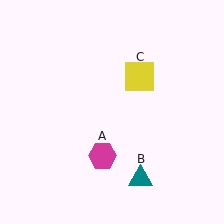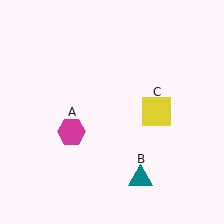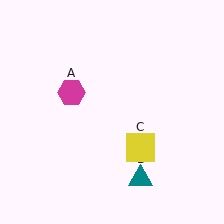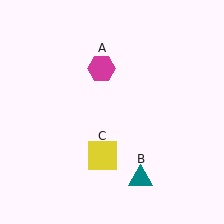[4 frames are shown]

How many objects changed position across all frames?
2 objects changed position: magenta hexagon (object A), yellow square (object C).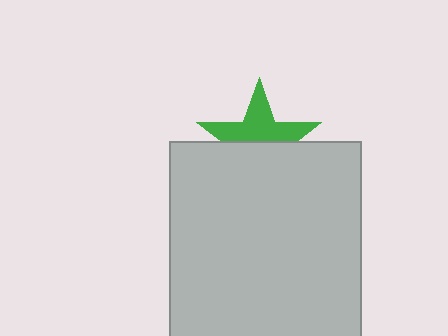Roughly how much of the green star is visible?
About half of it is visible (roughly 52%).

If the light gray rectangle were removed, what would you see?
You would see the complete green star.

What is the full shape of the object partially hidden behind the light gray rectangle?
The partially hidden object is a green star.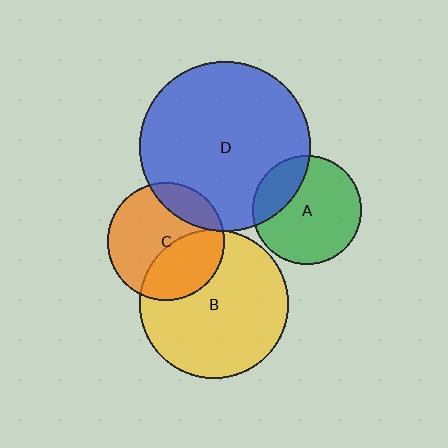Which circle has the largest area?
Circle D (blue).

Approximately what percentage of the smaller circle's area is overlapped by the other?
Approximately 20%.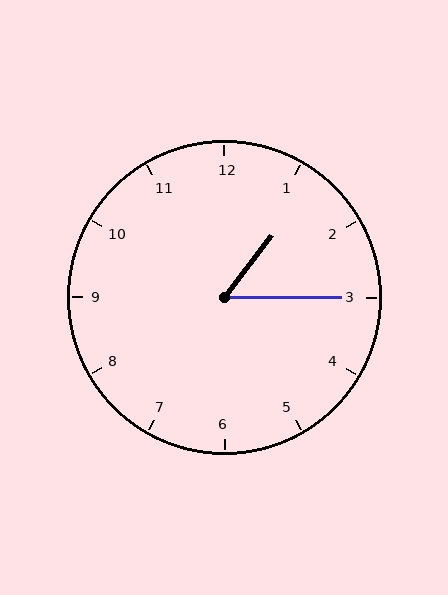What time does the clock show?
1:15.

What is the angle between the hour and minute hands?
Approximately 52 degrees.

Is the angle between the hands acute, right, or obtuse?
It is acute.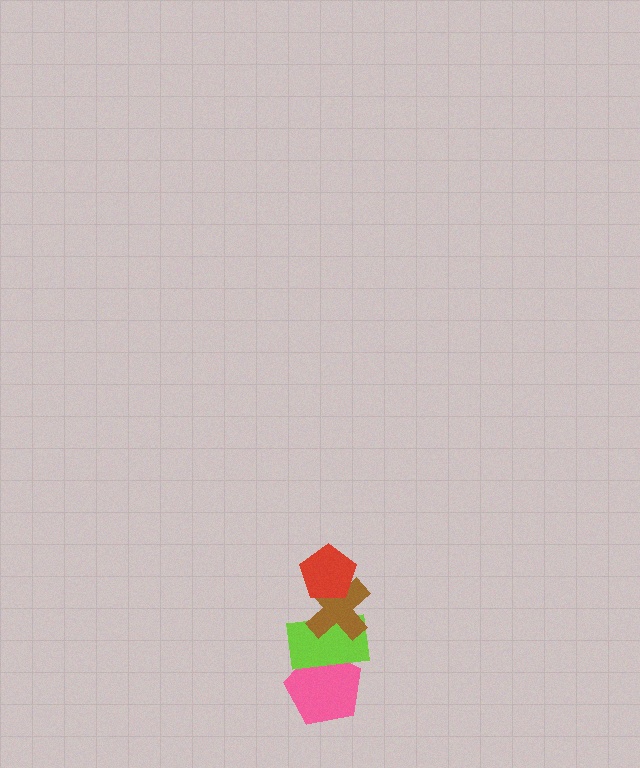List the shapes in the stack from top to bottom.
From top to bottom: the red pentagon, the brown cross, the lime rectangle, the pink pentagon.